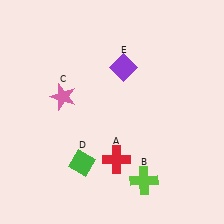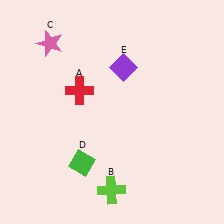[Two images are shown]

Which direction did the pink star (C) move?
The pink star (C) moved up.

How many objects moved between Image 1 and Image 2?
3 objects moved between the two images.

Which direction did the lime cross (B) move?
The lime cross (B) moved left.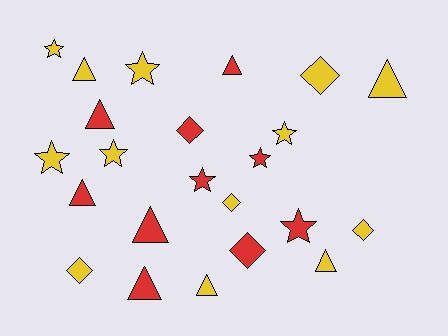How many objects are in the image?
There are 23 objects.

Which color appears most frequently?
Yellow, with 13 objects.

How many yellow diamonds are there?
There are 4 yellow diamonds.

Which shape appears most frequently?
Triangle, with 9 objects.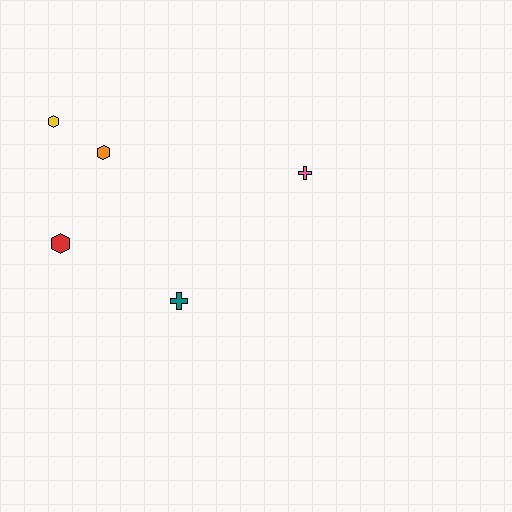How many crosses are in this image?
There are 2 crosses.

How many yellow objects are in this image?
There is 1 yellow object.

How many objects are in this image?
There are 5 objects.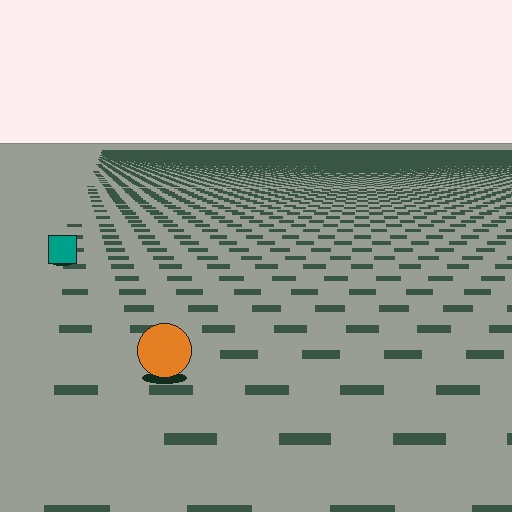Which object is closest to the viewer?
The orange circle is closest. The texture marks near it are larger and more spread out.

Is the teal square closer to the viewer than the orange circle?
No. The orange circle is closer — you can tell from the texture gradient: the ground texture is coarser near it.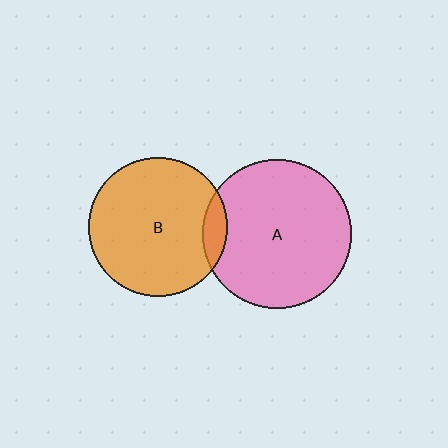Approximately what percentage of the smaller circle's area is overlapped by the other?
Approximately 10%.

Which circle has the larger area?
Circle A (pink).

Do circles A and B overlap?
Yes.